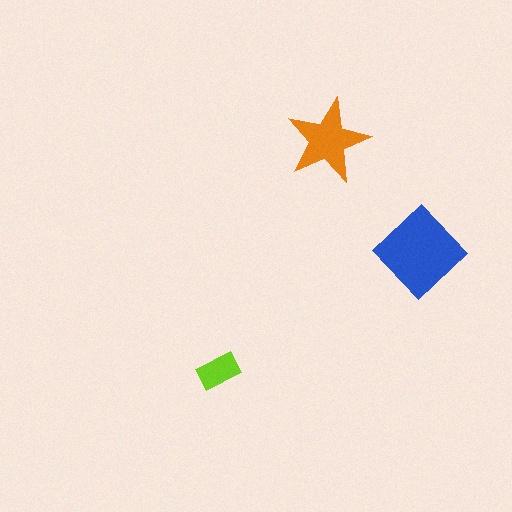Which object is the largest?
The blue diamond.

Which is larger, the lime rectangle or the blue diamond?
The blue diamond.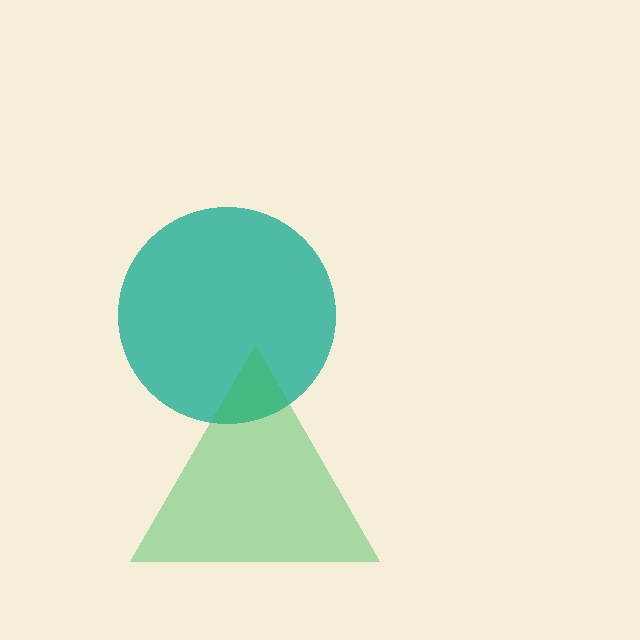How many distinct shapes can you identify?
There are 2 distinct shapes: a teal circle, a green triangle.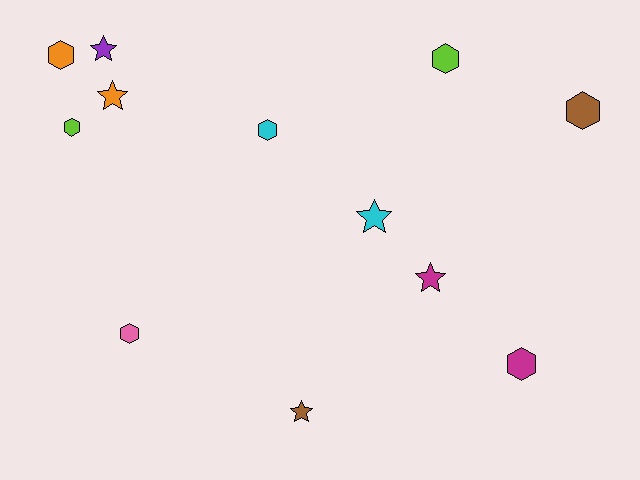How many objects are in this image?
There are 12 objects.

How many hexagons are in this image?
There are 7 hexagons.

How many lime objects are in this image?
There are 2 lime objects.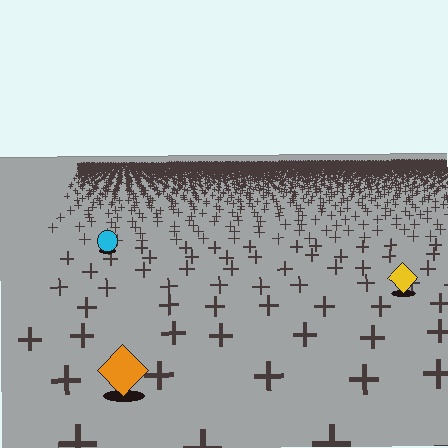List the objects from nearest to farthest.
From nearest to farthest: the orange diamond, the yellow diamond, the cyan circle.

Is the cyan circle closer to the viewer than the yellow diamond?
No. The yellow diamond is closer — you can tell from the texture gradient: the ground texture is coarser near it.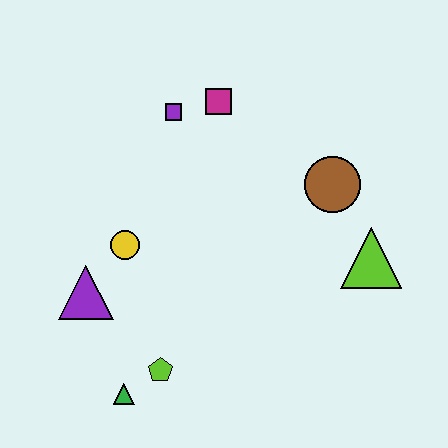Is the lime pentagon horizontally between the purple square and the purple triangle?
Yes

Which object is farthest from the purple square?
The green triangle is farthest from the purple square.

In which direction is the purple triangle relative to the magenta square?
The purple triangle is below the magenta square.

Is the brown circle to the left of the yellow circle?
No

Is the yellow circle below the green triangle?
No